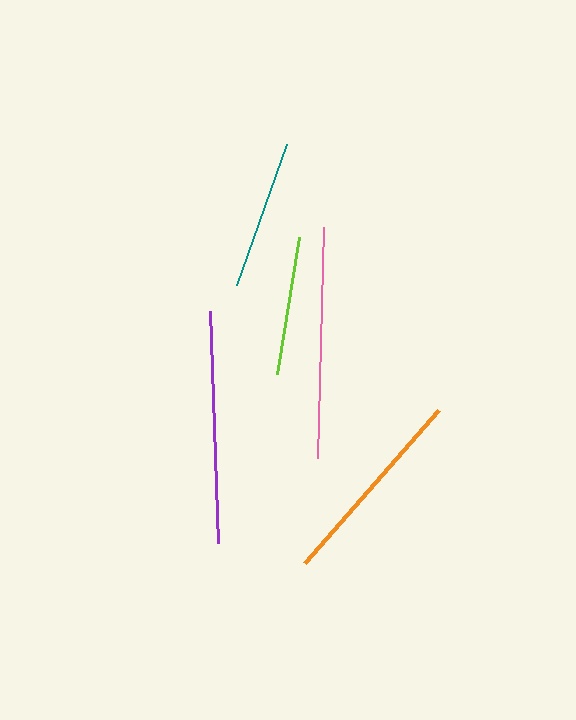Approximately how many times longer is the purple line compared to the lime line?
The purple line is approximately 1.7 times the length of the lime line.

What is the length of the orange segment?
The orange segment is approximately 204 pixels long.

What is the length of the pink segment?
The pink segment is approximately 230 pixels long.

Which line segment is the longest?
The purple line is the longest at approximately 232 pixels.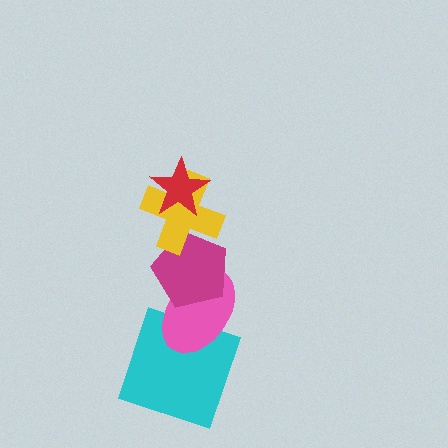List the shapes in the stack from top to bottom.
From top to bottom: the red star, the yellow cross, the magenta pentagon, the pink ellipse, the cyan square.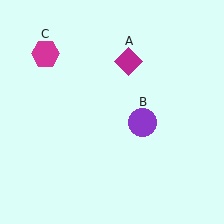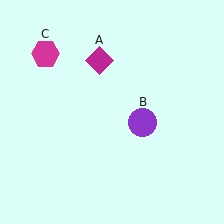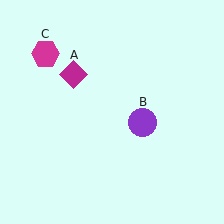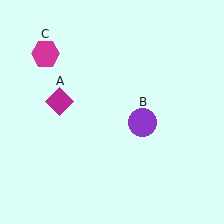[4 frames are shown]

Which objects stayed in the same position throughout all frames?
Purple circle (object B) and magenta hexagon (object C) remained stationary.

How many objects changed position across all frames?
1 object changed position: magenta diamond (object A).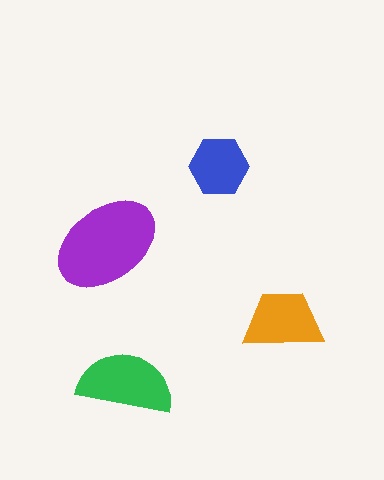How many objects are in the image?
There are 4 objects in the image.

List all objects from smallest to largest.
The blue hexagon, the orange trapezoid, the green semicircle, the purple ellipse.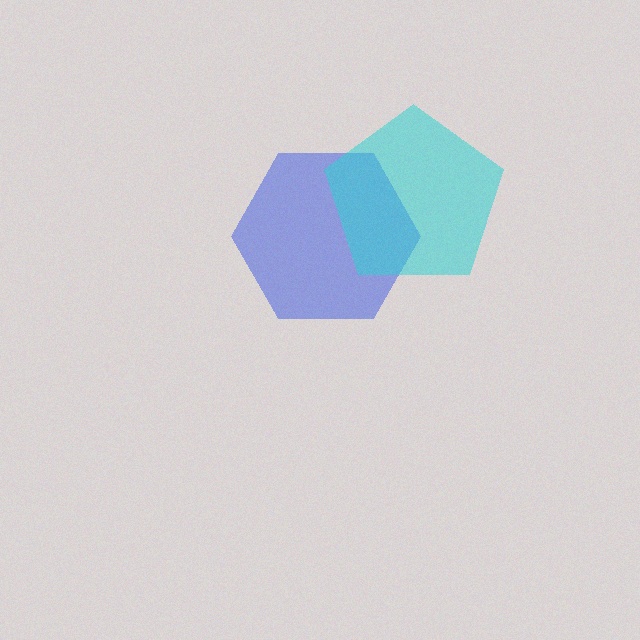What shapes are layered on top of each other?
The layered shapes are: a blue hexagon, a cyan pentagon.